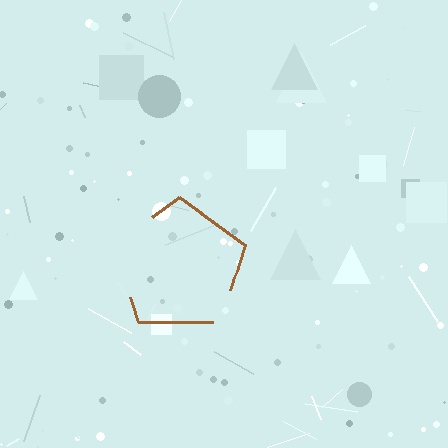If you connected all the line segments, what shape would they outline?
They would outline a pentagon.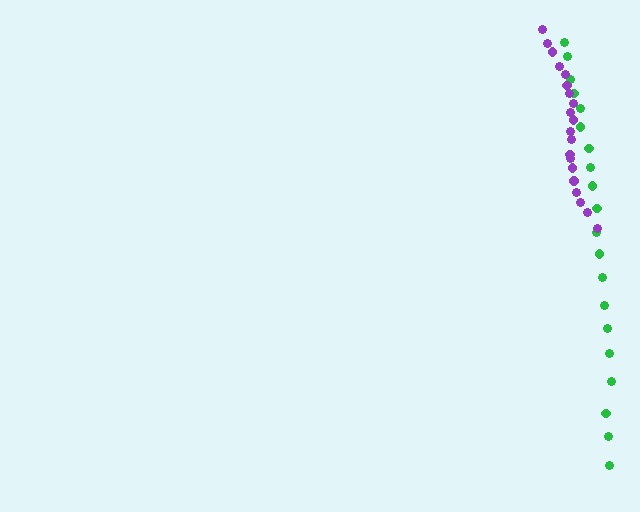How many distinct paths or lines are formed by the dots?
There are 2 distinct paths.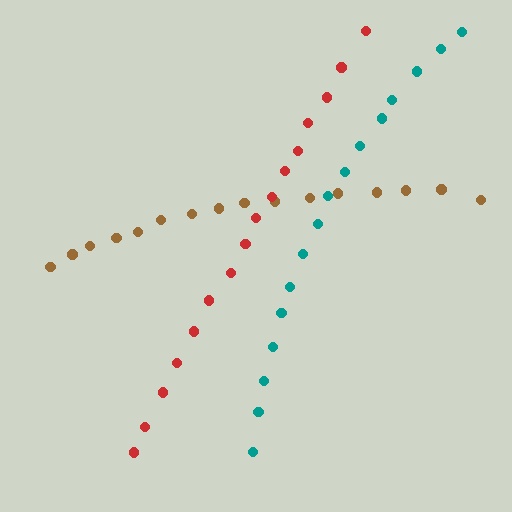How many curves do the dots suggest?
There are 3 distinct paths.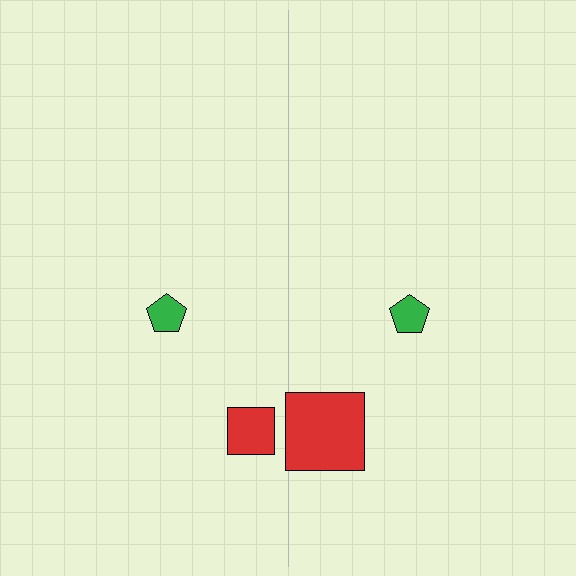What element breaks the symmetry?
The red square on the right side has a different size than its mirror counterpart.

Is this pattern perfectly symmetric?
No, the pattern is not perfectly symmetric. The red square on the right side has a different size than its mirror counterpart.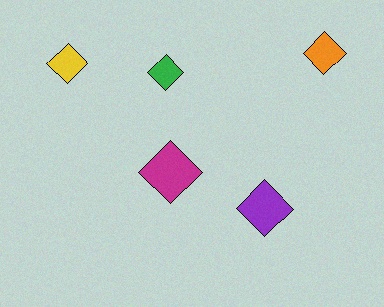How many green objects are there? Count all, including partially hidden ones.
There is 1 green object.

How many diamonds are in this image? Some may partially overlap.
There are 5 diamonds.